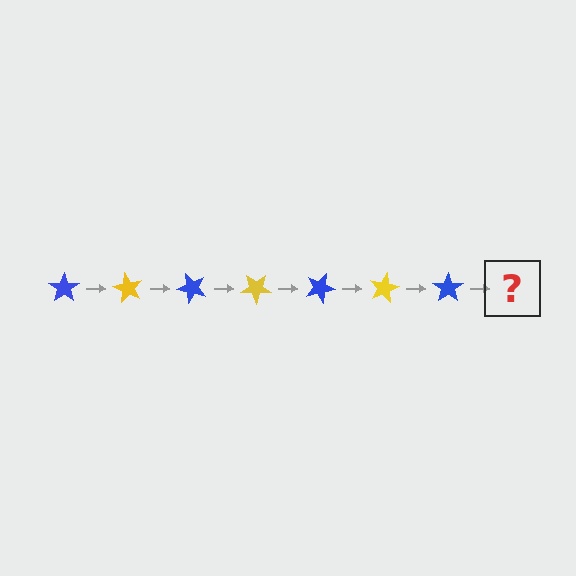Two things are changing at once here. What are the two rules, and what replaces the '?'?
The two rules are that it rotates 60 degrees each step and the color cycles through blue and yellow. The '?' should be a yellow star, rotated 420 degrees from the start.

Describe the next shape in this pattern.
It should be a yellow star, rotated 420 degrees from the start.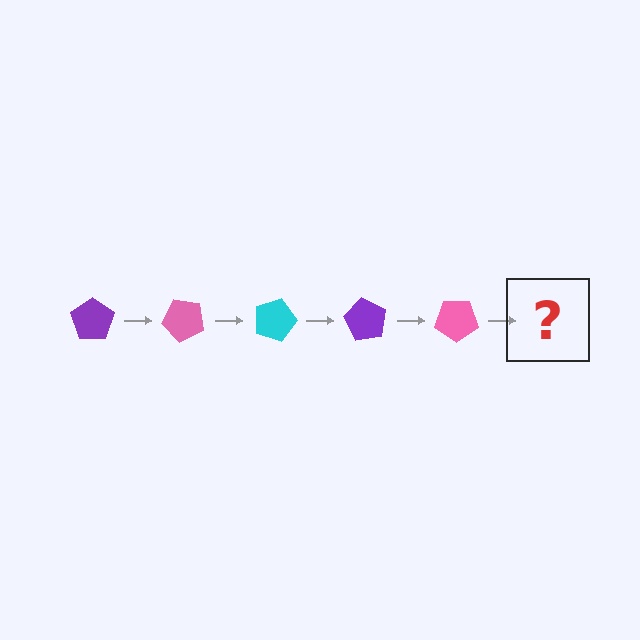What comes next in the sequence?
The next element should be a cyan pentagon, rotated 225 degrees from the start.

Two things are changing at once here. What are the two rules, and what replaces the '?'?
The two rules are that it rotates 45 degrees each step and the color cycles through purple, pink, and cyan. The '?' should be a cyan pentagon, rotated 225 degrees from the start.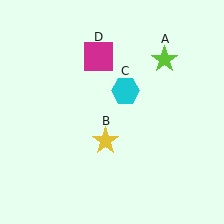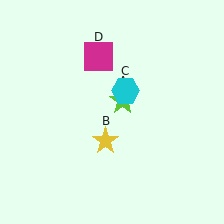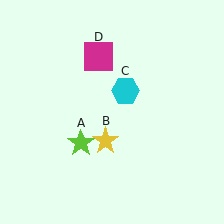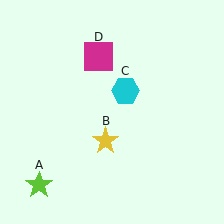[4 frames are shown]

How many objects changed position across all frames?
1 object changed position: lime star (object A).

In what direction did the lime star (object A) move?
The lime star (object A) moved down and to the left.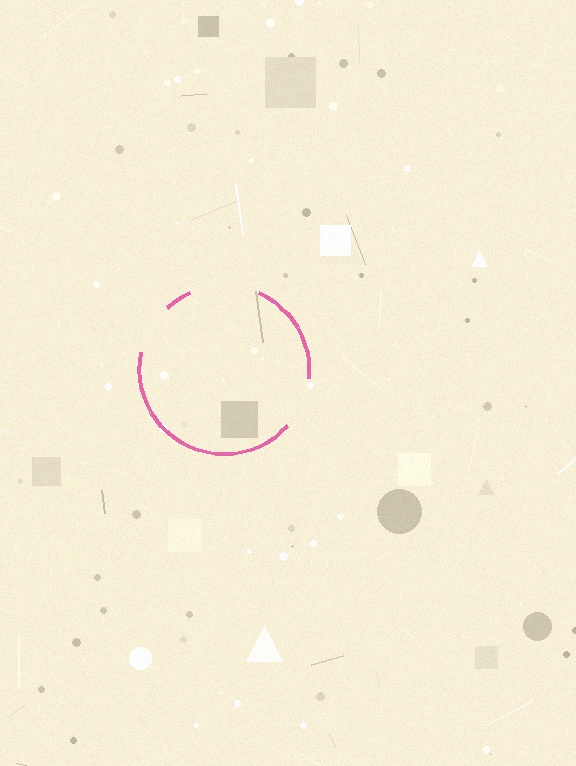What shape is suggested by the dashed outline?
The dashed outline suggests a circle.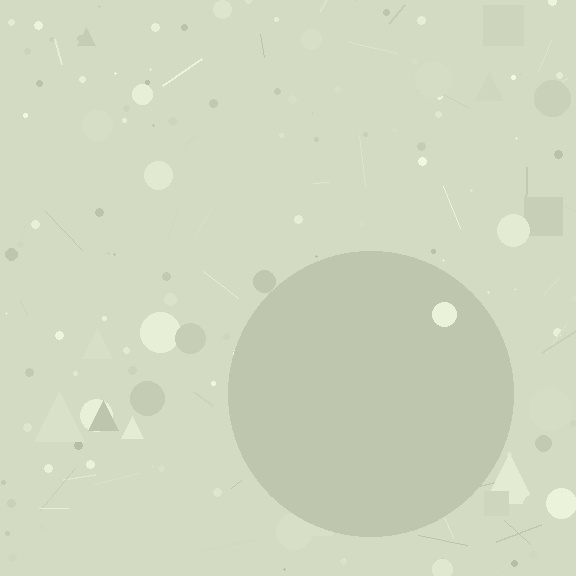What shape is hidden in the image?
A circle is hidden in the image.